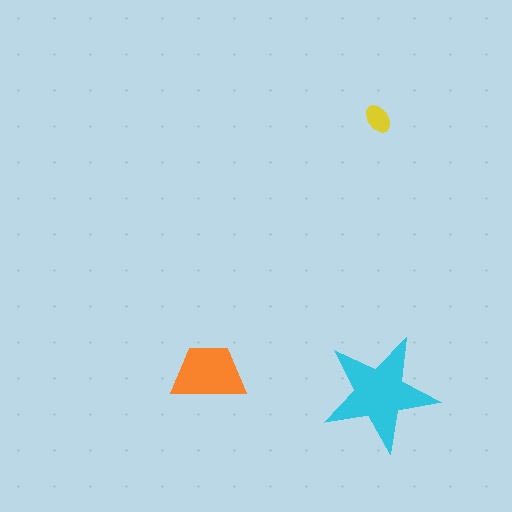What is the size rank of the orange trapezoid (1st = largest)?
2nd.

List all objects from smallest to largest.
The yellow ellipse, the orange trapezoid, the cyan star.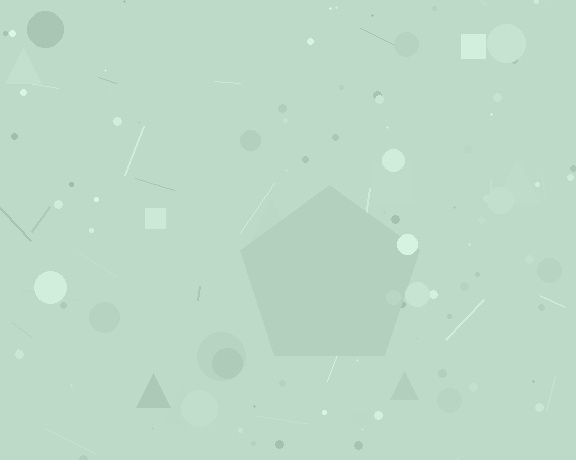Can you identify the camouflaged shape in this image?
The camouflaged shape is a pentagon.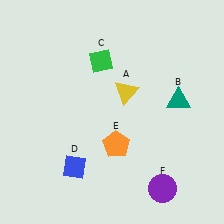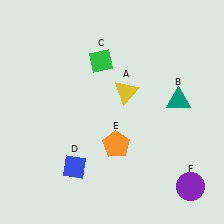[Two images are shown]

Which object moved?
The purple circle (F) moved right.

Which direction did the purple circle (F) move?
The purple circle (F) moved right.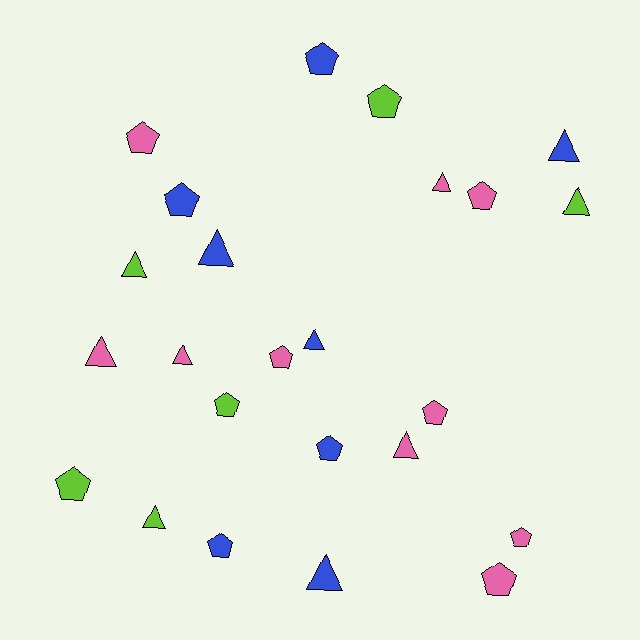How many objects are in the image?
There are 24 objects.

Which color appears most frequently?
Pink, with 10 objects.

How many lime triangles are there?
There are 3 lime triangles.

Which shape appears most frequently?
Pentagon, with 13 objects.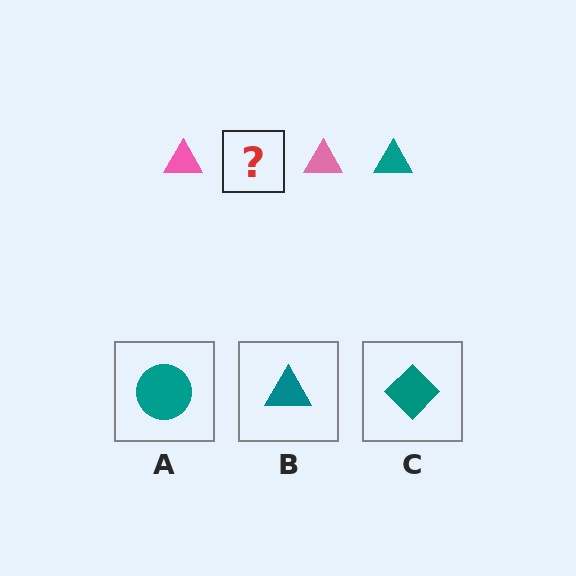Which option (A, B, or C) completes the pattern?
B.